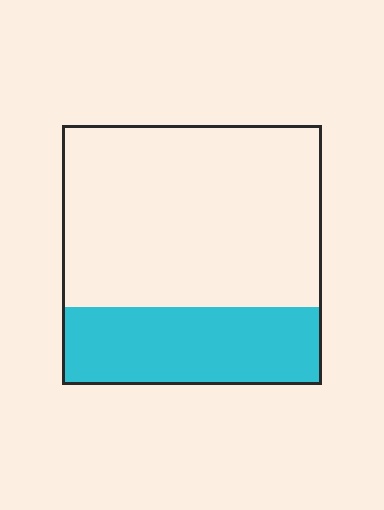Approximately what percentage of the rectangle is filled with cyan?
Approximately 30%.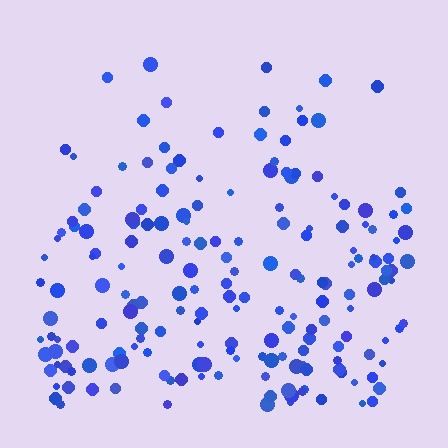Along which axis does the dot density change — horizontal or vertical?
Vertical.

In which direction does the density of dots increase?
From top to bottom, with the bottom side densest.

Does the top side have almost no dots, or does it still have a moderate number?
Still a moderate number, just noticeably fewer than the bottom.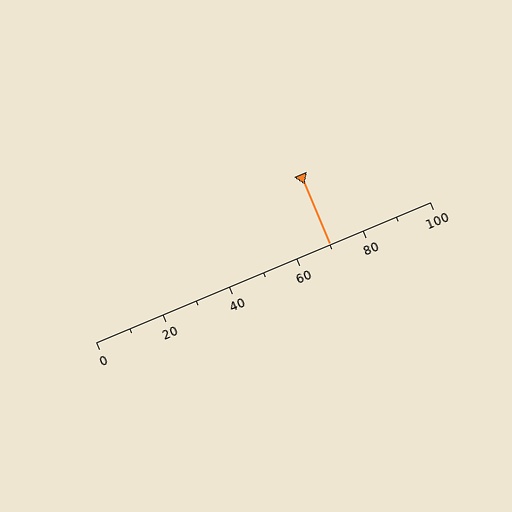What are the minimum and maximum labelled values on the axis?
The axis runs from 0 to 100.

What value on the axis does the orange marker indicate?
The marker indicates approximately 70.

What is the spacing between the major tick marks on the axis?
The major ticks are spaced 20 apart.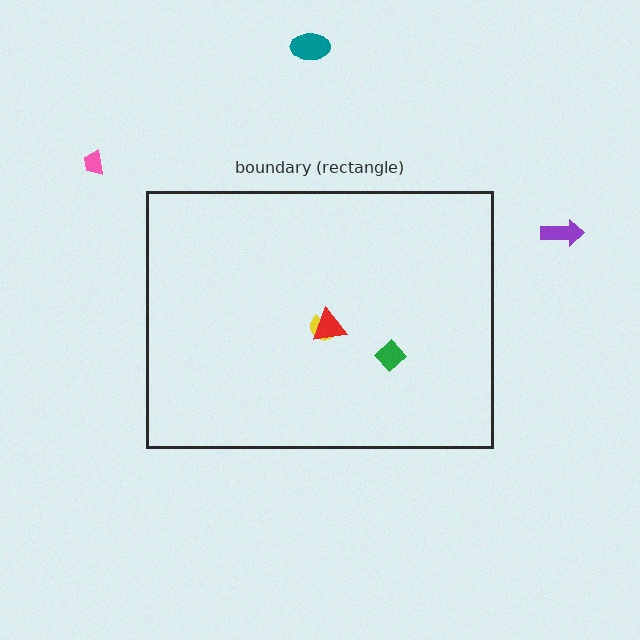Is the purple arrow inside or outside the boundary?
Outside.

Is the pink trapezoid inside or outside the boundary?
Outside.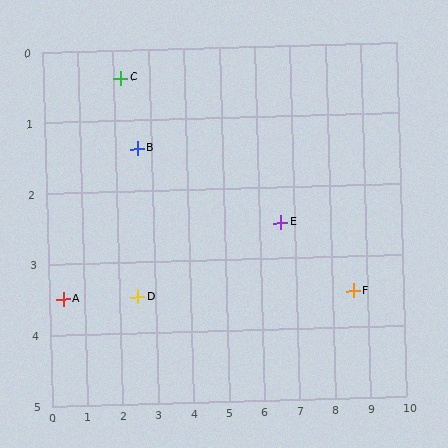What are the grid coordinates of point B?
Point B is at approximately (2.6, 1.4).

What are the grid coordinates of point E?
Point E is at approximately (6.6, 2.5).